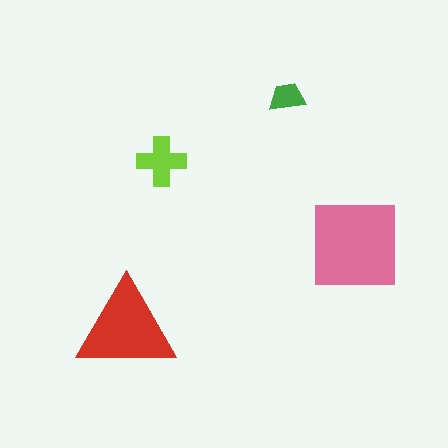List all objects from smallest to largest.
The green trapezoid, the lime cross, the red triangle, the pink square.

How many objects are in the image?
There are 4 objects in the image.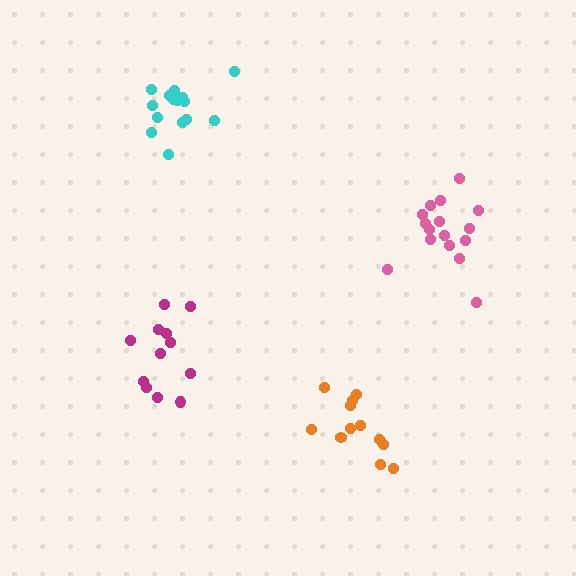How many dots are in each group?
Group 1: 15 dots, Group 2: 12 dots, Group 3: 12 dots, Group 4: 16 dots (55 total).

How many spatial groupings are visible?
There are 4 spatial groupings.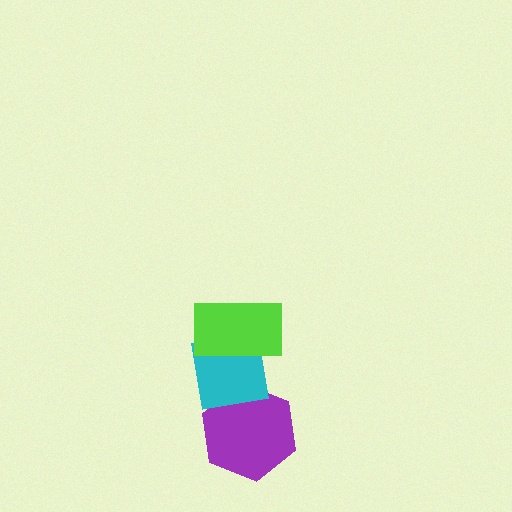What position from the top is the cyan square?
The cyan square is 2nd from the top.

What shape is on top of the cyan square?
The lime rectangle is on top of the cyan square.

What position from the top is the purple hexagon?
The purple hexagon is 3rd from the top.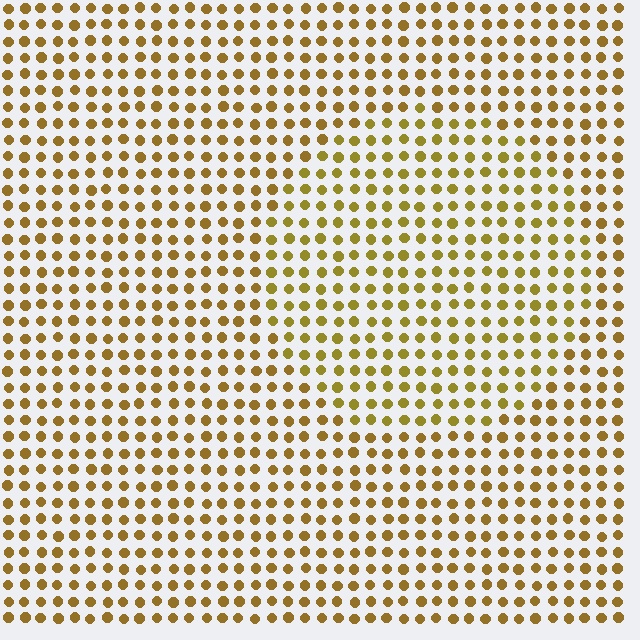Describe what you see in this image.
The image is filled with small brown elements in a uniform arrangement. A circle-shaped region is visible where the elements are tinted to a slightly different hue, forming a subtle color boundary.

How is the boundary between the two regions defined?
The boundary is defined purely by a slight shift in hue (about 15 degrees). Spacing, size, and orientation are identical on both sides.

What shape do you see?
I see a circle.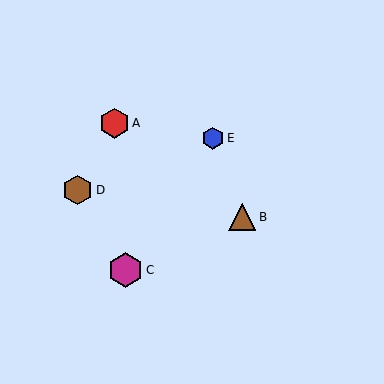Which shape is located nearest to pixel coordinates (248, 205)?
The brown triangle (labeled B) at (242, 217) is nearest to that location.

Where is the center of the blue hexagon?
The center of the blue hexagon is at (213, 138).